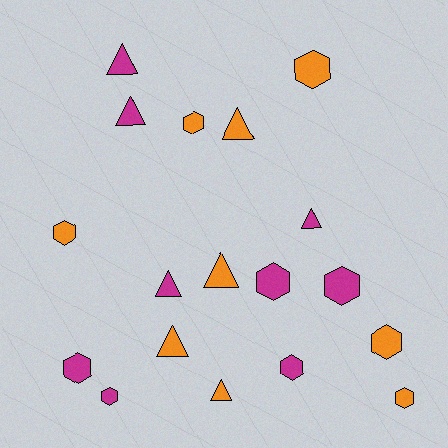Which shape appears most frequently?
Hexagon, with 10 objects.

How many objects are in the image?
There are 18 objects.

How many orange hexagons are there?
There are 5 orange hexagons.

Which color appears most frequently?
Orange, with 9 objects.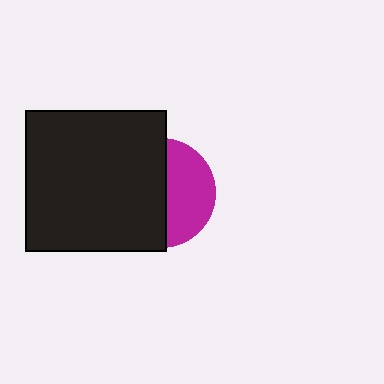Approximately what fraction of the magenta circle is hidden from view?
Roughly 58% of the magenta circle is hidden behind the black square.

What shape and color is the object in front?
The object in front is a black square.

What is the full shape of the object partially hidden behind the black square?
The partially hidden object is a magenta circle.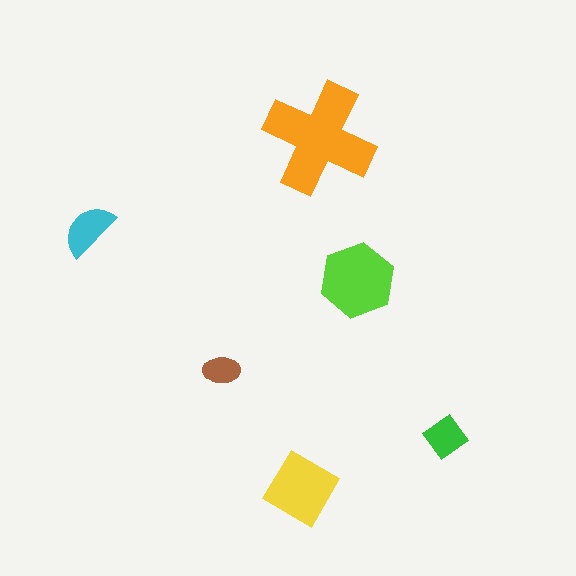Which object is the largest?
The orange cross.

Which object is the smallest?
The brown ellipse.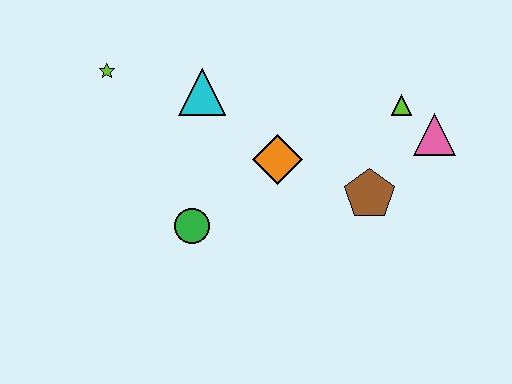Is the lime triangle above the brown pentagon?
Yes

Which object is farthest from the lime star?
The pink triangle is farthest from the lime star.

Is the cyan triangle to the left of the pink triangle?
Yes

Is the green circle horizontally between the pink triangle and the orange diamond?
No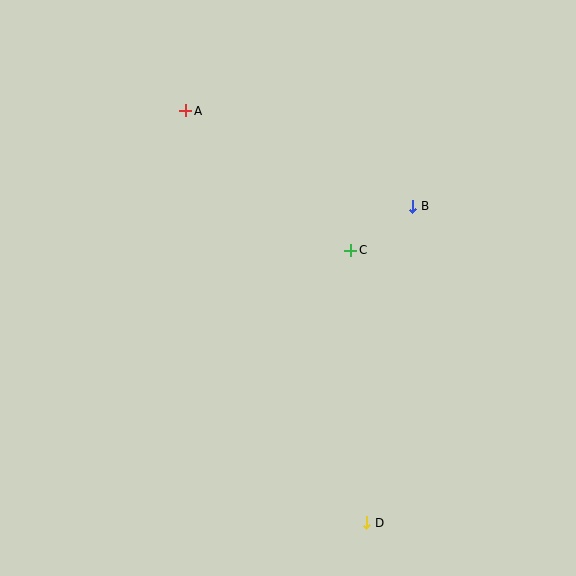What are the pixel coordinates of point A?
Point A is at (186, 111).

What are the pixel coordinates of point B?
Point B is at (413, 206).